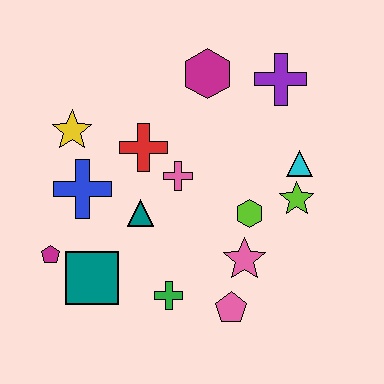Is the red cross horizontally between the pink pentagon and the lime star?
No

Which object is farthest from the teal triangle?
The purple cross is farthest from the teal triangle.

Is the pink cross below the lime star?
No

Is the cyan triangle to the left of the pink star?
No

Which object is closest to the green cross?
The pink pentagon is closest to the green cross.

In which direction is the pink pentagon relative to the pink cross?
The pink pentagon is below the pink cross.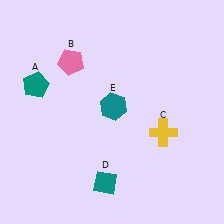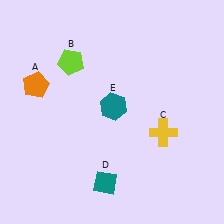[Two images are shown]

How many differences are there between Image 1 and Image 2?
There are 2 differences between the two images.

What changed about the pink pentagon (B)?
In Image 1, B is pink. In Image 2, it changed to lime.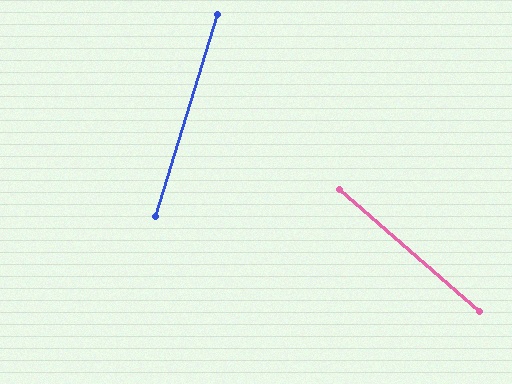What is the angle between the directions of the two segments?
Approximately 66 degrees.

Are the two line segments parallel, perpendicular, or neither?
Neither parallel nor perpendicular — they differ by about 66°.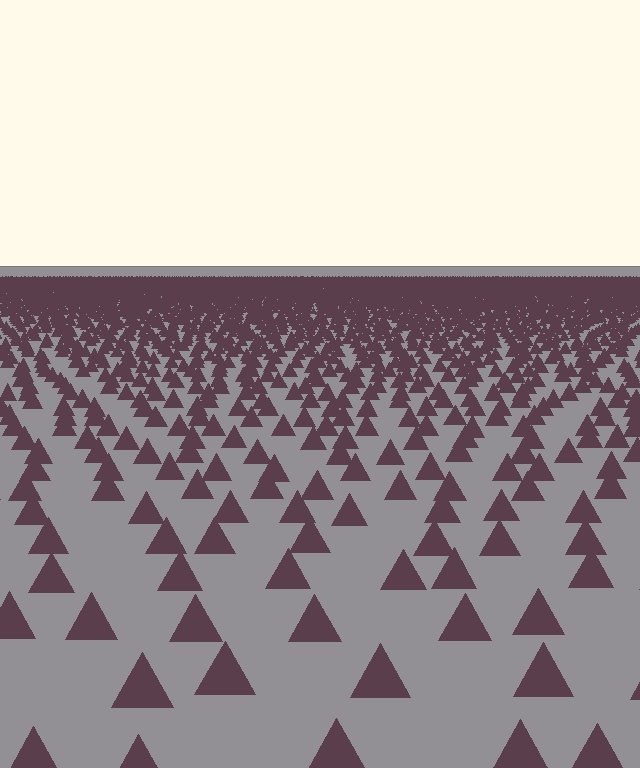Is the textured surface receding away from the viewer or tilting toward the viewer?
The surface is receding away from the viewer. Texture elements get smaller and denser toward the top.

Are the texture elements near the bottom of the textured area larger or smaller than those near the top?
Larger. Near the bottom, elements are closer to the viewer and appear at a bigger on-screen size.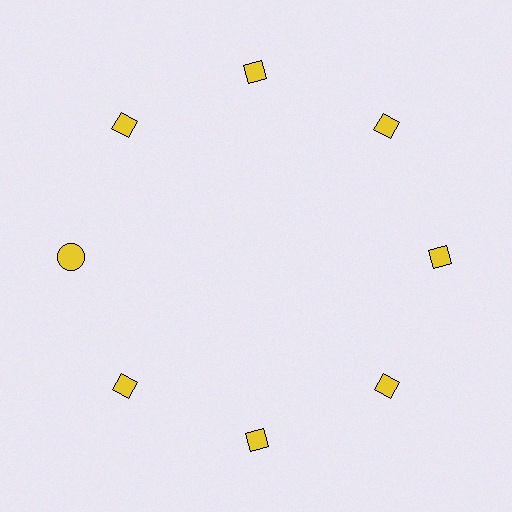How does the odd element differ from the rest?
It has a different shape: circle instead of diamond.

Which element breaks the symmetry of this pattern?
The yellow circle at roughly the 9 o'clock position breaks the symmetry. All other shapes are yellow diamonds.